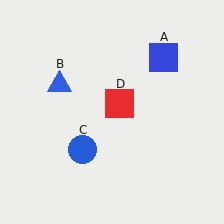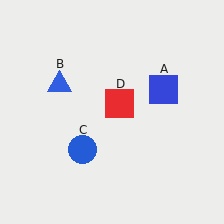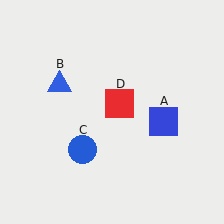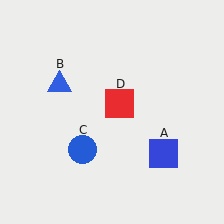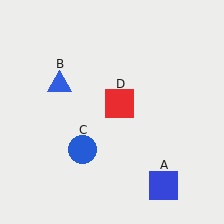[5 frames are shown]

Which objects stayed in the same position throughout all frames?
Blue triangle (object B) and blue circle (object C) and red square (object D) remained stationary.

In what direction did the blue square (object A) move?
The blue square (object A) moved down.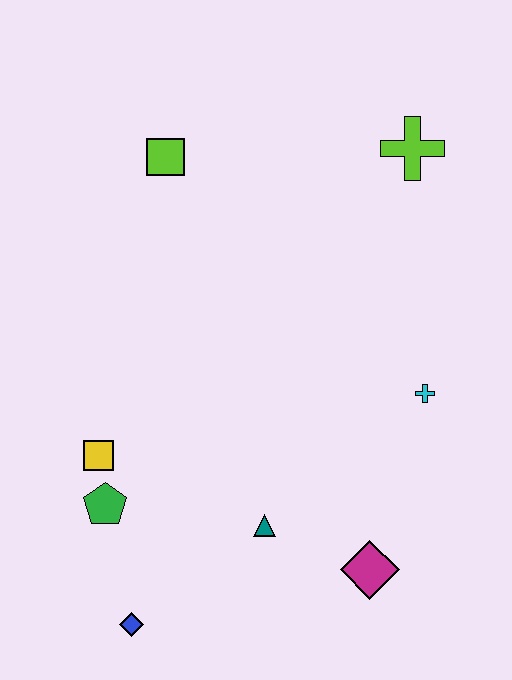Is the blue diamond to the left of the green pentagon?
No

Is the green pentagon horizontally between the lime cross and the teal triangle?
No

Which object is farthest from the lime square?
The blue diamond is farthest from the lime square.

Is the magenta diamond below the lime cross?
Yes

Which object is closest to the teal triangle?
The magenta diamond is closest to the teal triangle.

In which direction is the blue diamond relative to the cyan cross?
The blue diamond is to the left of the cyan cross.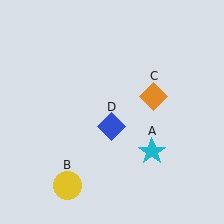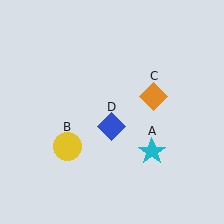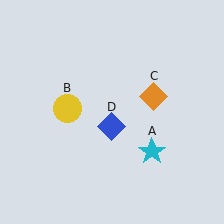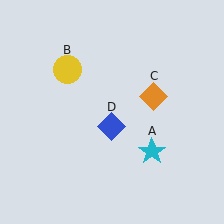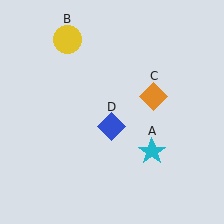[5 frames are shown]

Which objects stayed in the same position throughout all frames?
Cyan star (object A) and orange diamond (object C) and blue diamond (object D) remained stationary.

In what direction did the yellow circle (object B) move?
The yellow circle (object B) moved up.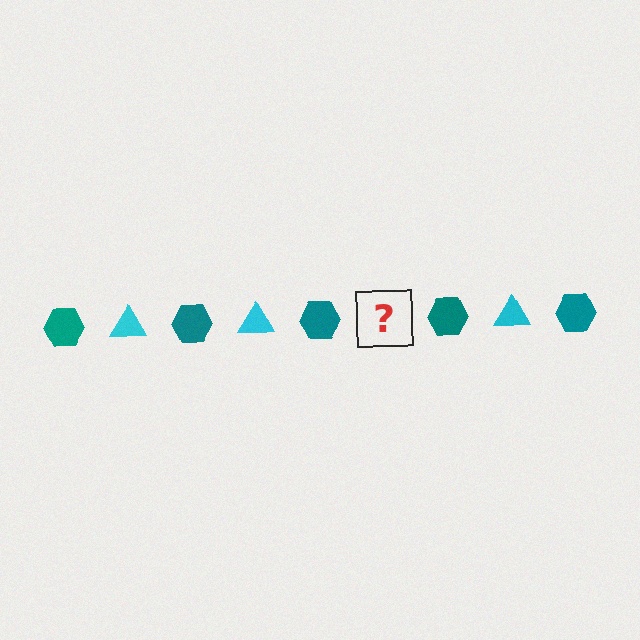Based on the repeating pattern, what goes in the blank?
The blank should be a cyan triangle.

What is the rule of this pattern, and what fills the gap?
The rule is that the pattern alternates between teal hexagon and cyan triangle. The gap should be filled with a cyan triangle.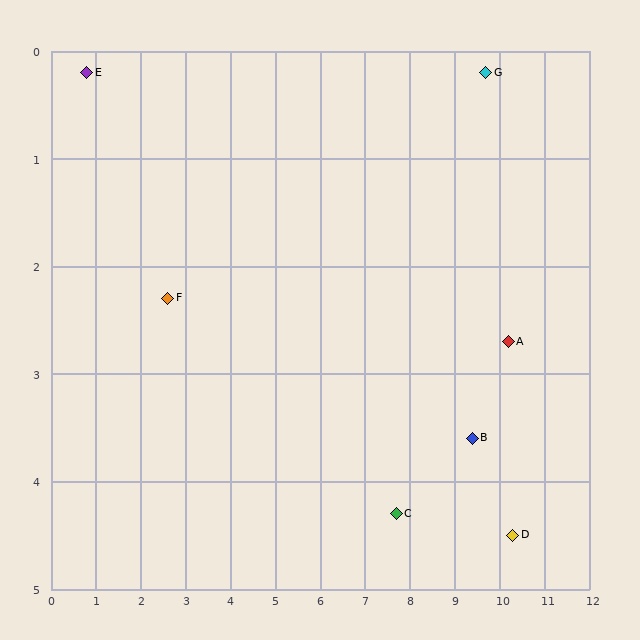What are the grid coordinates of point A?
Point A is at approximately (10.2, 2.7).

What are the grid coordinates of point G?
Point G is at approximately (9.7, 0.2).